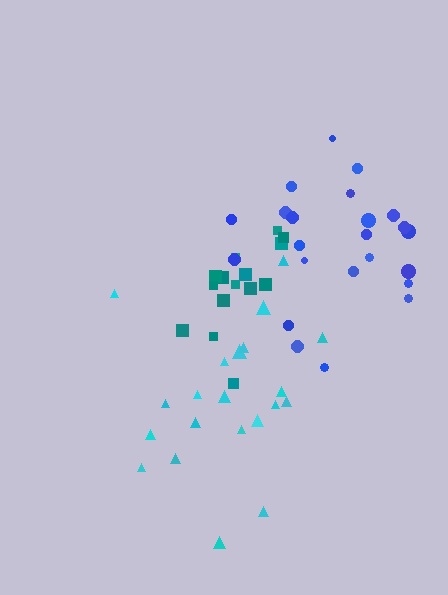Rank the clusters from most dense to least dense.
teal, cyan, blue.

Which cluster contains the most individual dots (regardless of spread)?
Blue (23).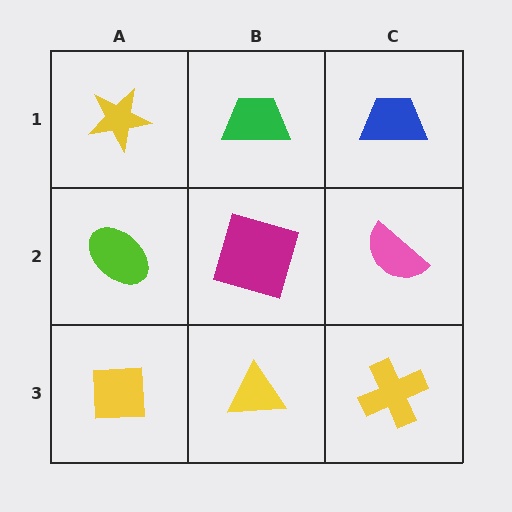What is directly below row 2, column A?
A yellow square.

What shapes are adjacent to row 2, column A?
A yellow star (row 1, column A), a yellow square (row 3, column A), a magenta square (row 2, column B).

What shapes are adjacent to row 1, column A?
A lime ellipse (row 2, column A), a green trapezoid (row 1, column B).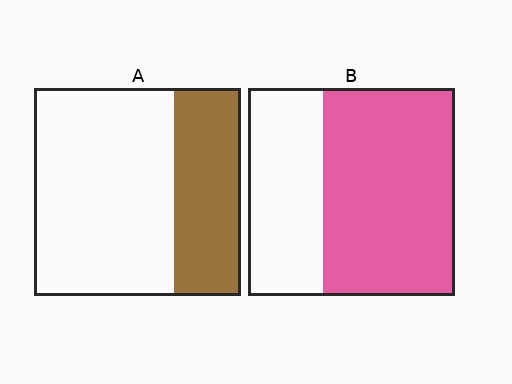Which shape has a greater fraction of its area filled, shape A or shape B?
Shape B.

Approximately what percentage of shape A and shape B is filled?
A is approximately 30% and B is approximately 65%.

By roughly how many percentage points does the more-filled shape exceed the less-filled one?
By roughly 30 percentage points (B over A).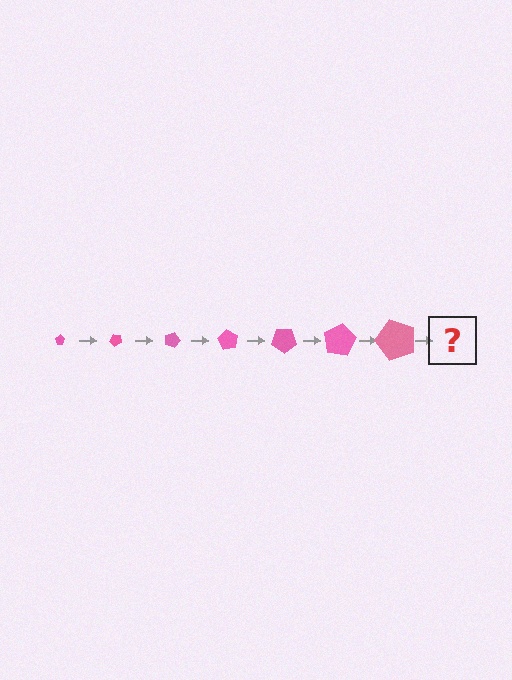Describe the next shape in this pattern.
It should be a pentagon, larger than the previous one and rotated 315 degrees from the start.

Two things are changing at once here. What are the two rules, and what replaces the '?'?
The two rules are that the pentagon grows larger each step and it rotates 45 degrees each step. The '?' should be a pentagon, larger than the previous one and rotated 315 degrees from the start.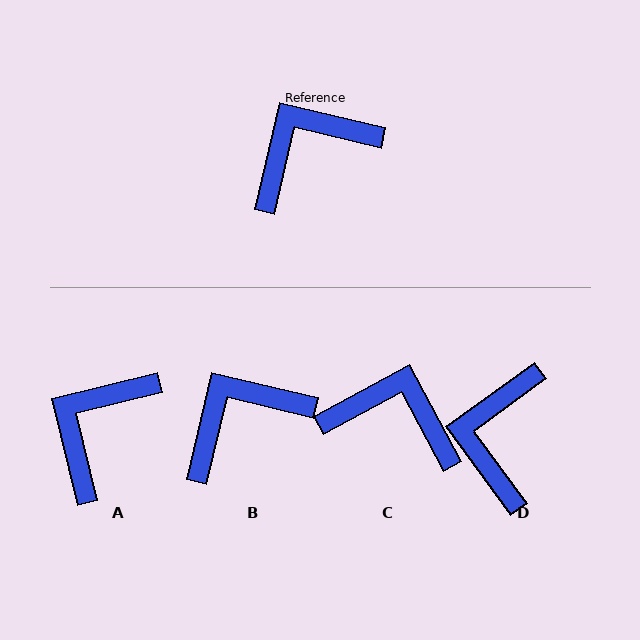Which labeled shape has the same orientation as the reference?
B.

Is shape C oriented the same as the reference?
No, it is off by about 48 degrees.